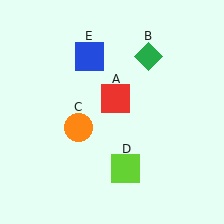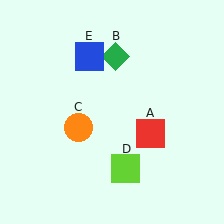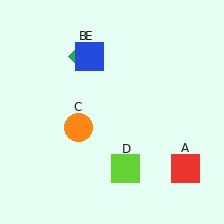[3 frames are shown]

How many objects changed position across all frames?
2 objects changed position: red square (object A), green diamond (object B).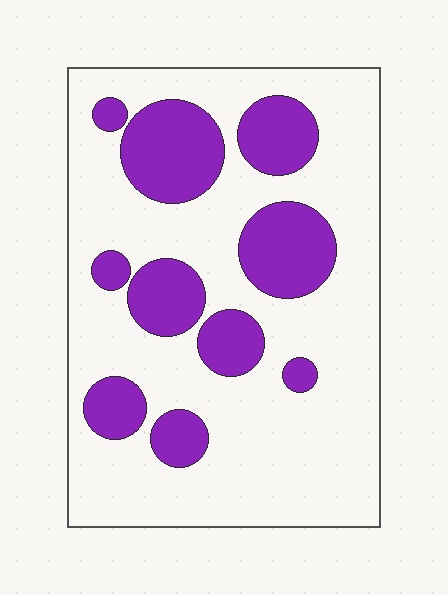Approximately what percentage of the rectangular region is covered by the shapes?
Approximately 25%.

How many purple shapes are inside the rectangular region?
10.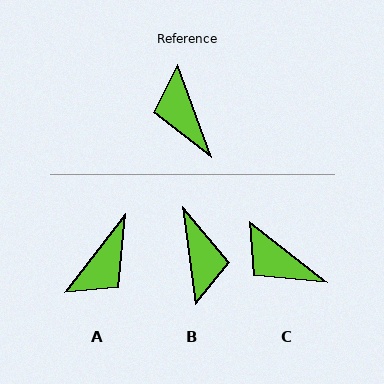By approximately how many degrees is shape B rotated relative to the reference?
Approximately 168 degrees counter-clockwise.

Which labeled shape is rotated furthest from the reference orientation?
B, about 168 degrees away.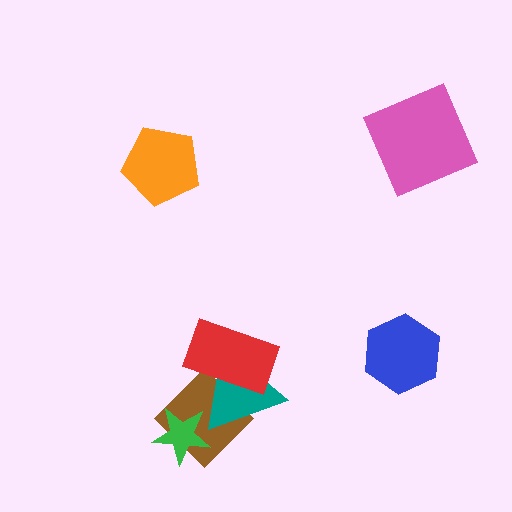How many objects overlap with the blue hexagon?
0 objects overlap with the blue hexagon.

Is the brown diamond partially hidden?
Yes, it is partially covered by another shape.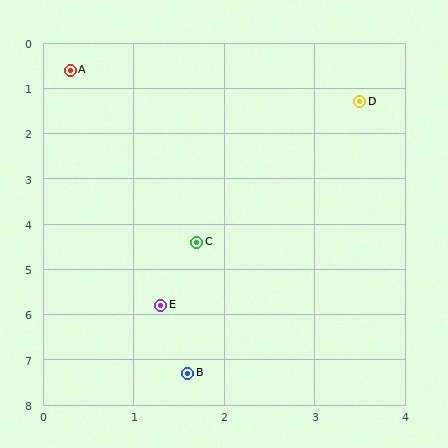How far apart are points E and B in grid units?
Points E and B are about 1.5 grid units apart.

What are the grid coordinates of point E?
Point E is at approximately (1.3, 5.8).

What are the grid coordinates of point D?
Point D is at approximately (3.5, 1.3).